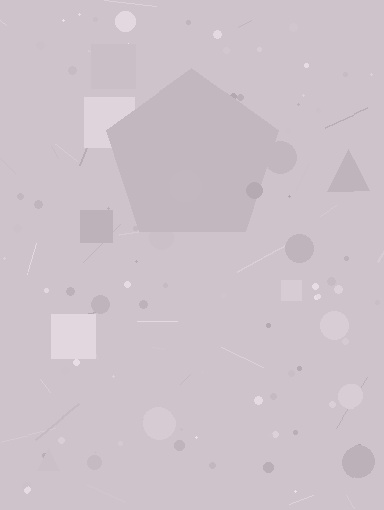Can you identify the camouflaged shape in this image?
The camouflaged shape is a pentagon.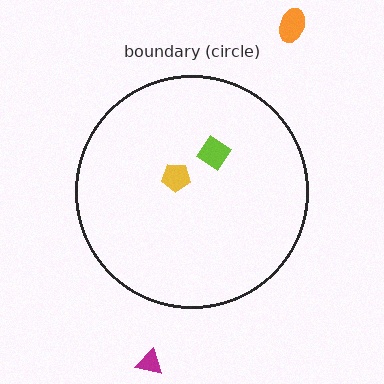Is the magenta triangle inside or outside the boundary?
Outside.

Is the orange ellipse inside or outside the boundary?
Outside.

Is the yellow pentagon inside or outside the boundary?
Inside.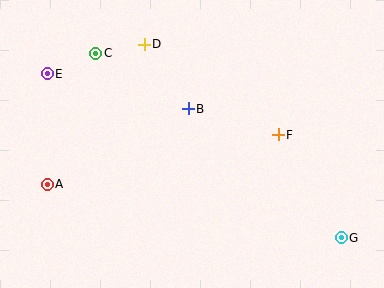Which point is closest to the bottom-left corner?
Point A is closest to the bottom-left corner.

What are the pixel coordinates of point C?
Point C is at (96, 53).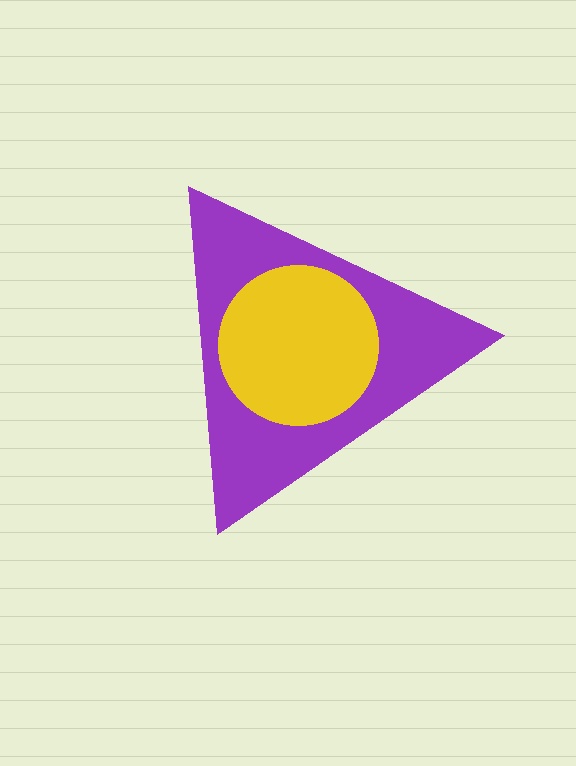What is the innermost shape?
The yellow circle.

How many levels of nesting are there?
2.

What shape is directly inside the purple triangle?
The yellow circle.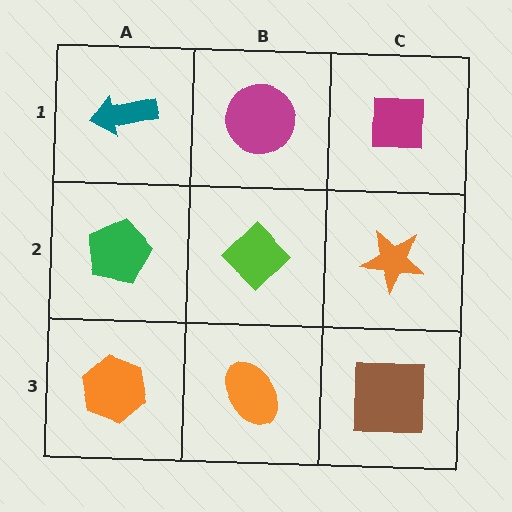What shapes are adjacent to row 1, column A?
A green pentagon (row 2, column A), a magenta circle (row 1, column B).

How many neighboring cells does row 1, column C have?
2.